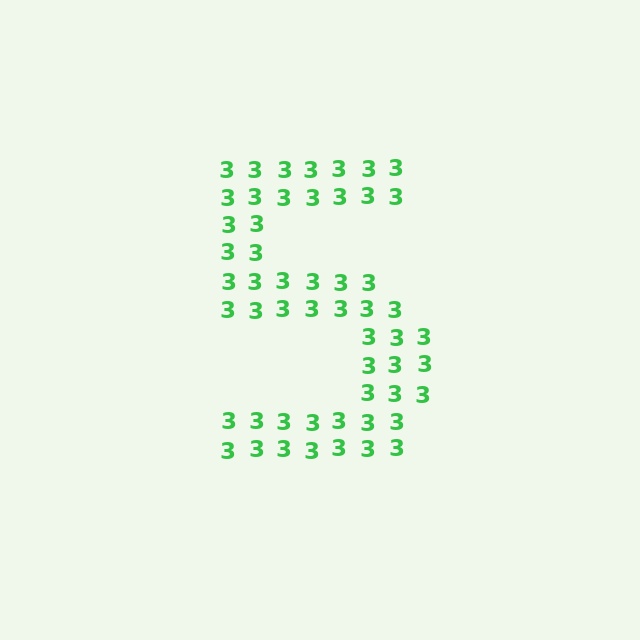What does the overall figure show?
The overall figure shows the digit 5.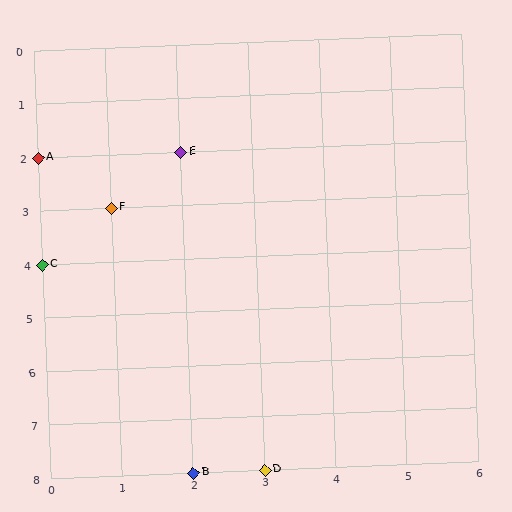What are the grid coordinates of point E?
Point E is at grid coordinates (2, 2).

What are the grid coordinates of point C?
Point C is at grid coordinates (0, 4).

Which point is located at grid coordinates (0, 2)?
Point A is at (0, 2).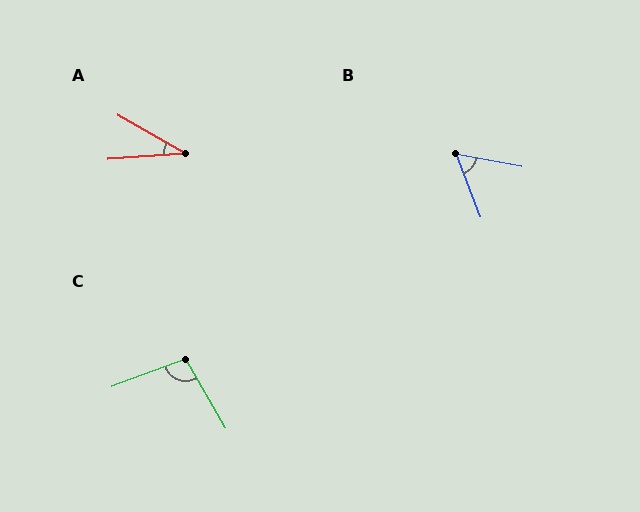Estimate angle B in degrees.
Approximately 58 degrees.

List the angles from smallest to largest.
A (34°), B (58°), C (99°).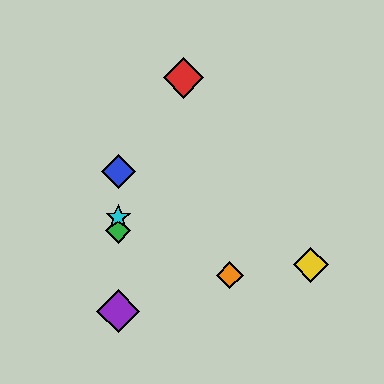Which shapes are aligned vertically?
The blue diamond, the green diamond, the purple diamond, the cyan star are aligned vertically.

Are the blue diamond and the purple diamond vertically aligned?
Yes, both are at x≈118.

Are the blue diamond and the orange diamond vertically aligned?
No, the blue diamond is at x≈118 and the orange diamond is at x≈230.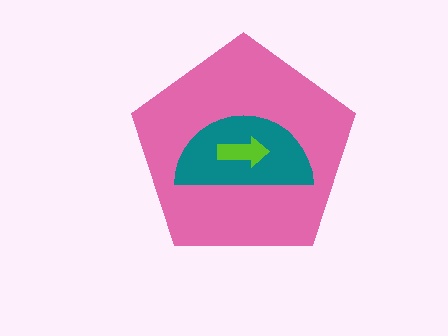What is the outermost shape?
The pink pentagon.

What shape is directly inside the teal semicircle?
The lime arrow.